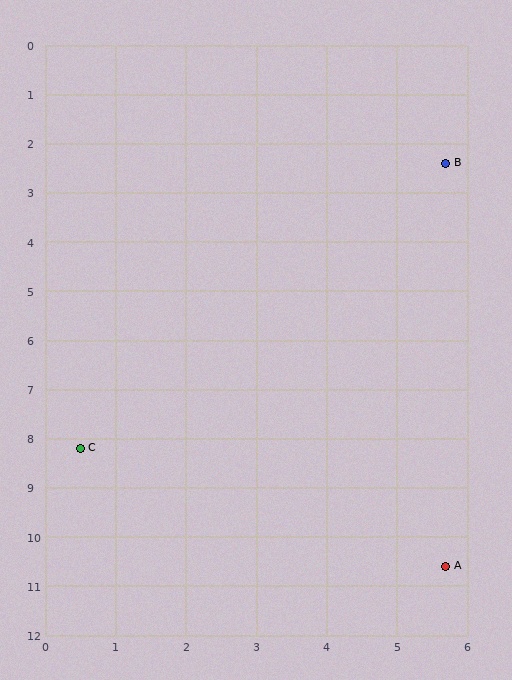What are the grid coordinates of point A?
Point A is at approximately (5.7, 10.6).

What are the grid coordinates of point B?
Point B is at approximately (5.7, 2.4).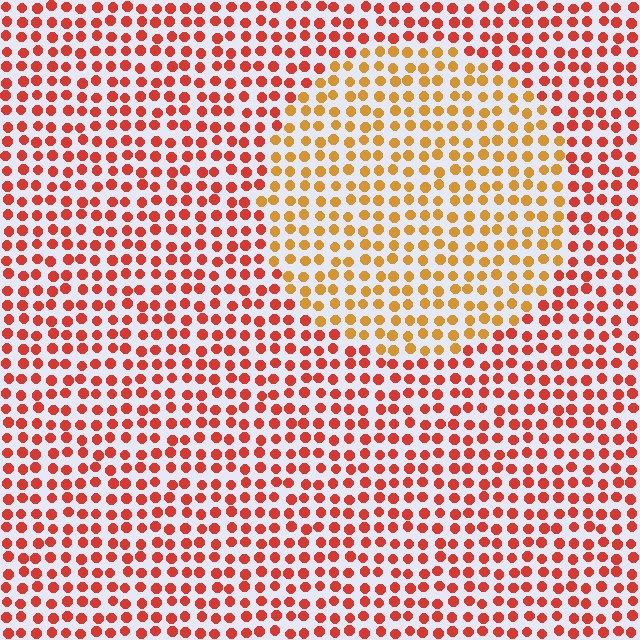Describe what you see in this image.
The image is filled with small red elements in a uniform arrangement. A circle-shaped region is visible where the elements are tinted to a slightly different hue, forming a subtle color boundary.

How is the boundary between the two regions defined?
The boundary is defined purely by a slight shift in hue (about 34 degrees). Spacing, size, and orientation are identical on both sides.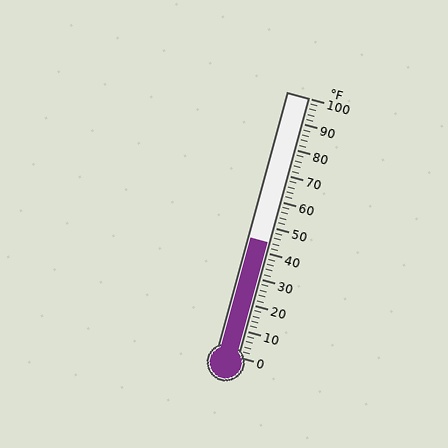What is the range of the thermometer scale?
The thermometer scale ranges from 0°F to 100°F.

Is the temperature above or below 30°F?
The temperature is above 30°F.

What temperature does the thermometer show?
The thermometer shows approximately 44°F.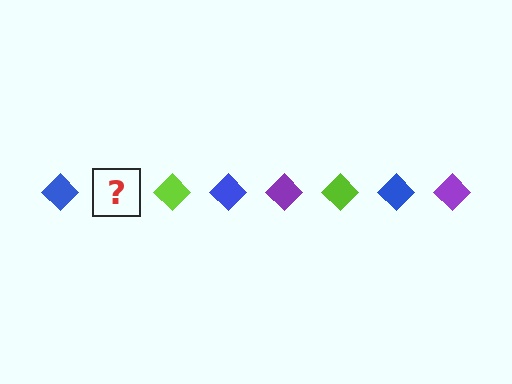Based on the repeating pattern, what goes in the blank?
The blank should be a purple diamond.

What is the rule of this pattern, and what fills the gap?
The rule is that the pattern cycles through blue, purple, lime diamonds. The gap should be filled with a purple diamond.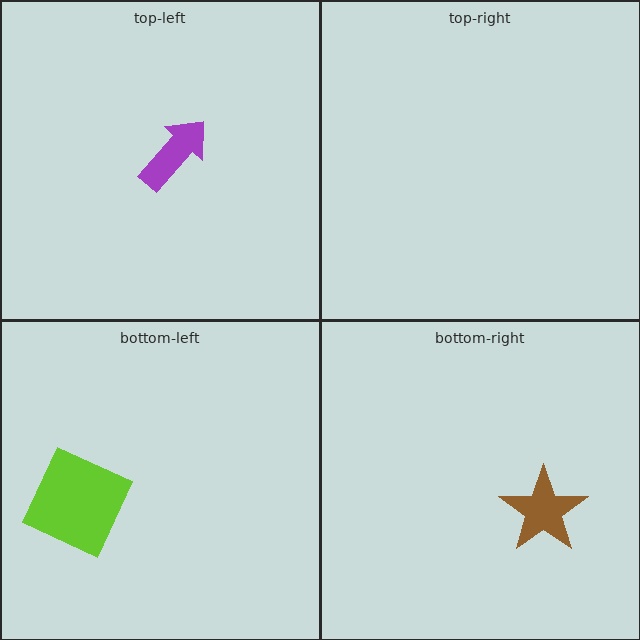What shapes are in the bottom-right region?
The brown star.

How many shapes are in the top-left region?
1.